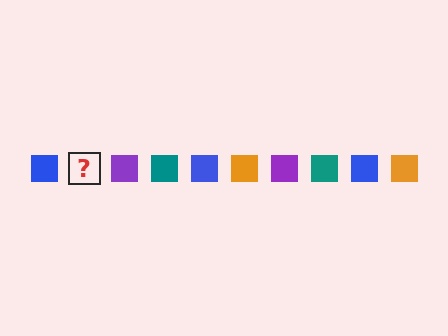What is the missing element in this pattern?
The missing element is an orange square.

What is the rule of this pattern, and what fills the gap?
The rule is that the pattern cycles through blue, orange, purple, teal squares. The gap should be filled with an orange square.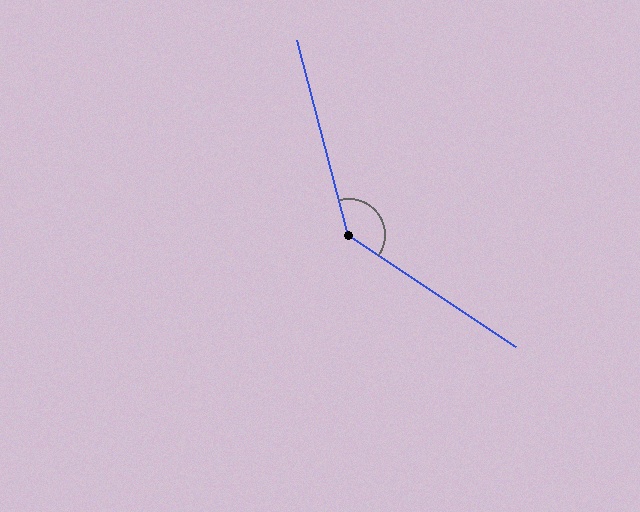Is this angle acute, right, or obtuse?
It is obtuse.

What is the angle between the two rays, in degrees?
Approximately 138 degrees.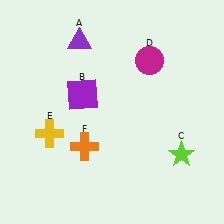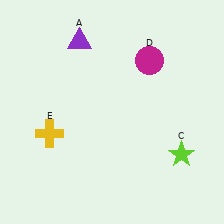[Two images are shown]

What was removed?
The orange cross (F), the purple square (B) were removed in Image 2.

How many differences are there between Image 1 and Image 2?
There are 2 differences between the two images.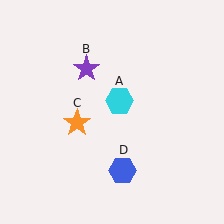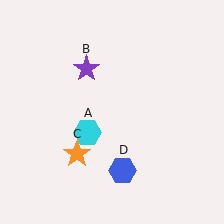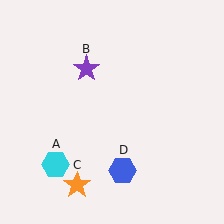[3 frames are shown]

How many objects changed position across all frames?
2 objects changed position: cyan hexagon (object A), orange star (object C).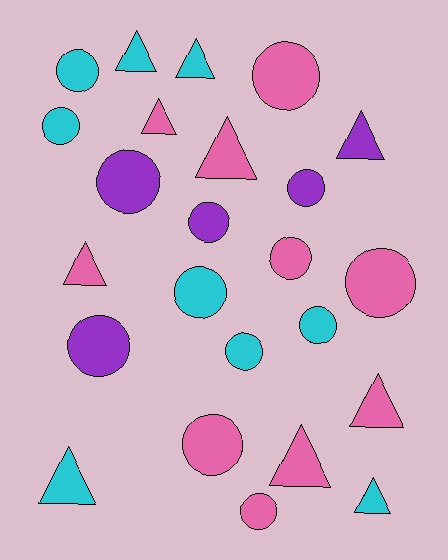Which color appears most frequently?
Pink, with 10 objects.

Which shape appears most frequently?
Circle, with 14 objects.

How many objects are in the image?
There are 24 objects.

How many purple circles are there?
There are 4 purple circles.